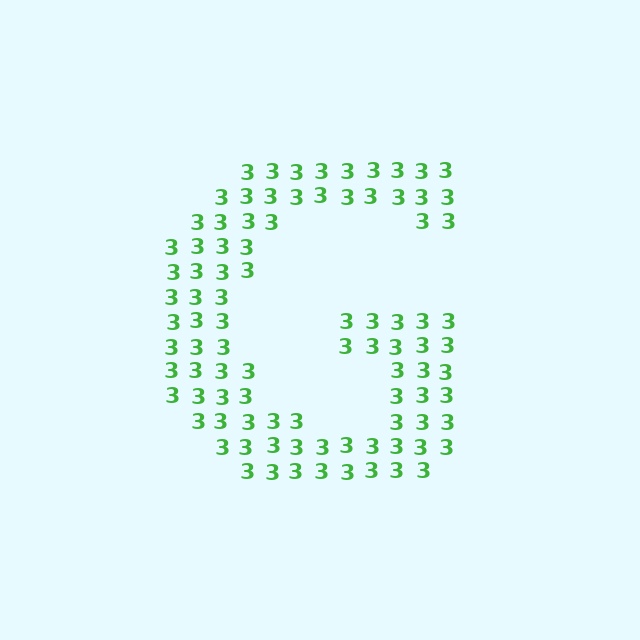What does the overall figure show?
The overall figure shows the letter G.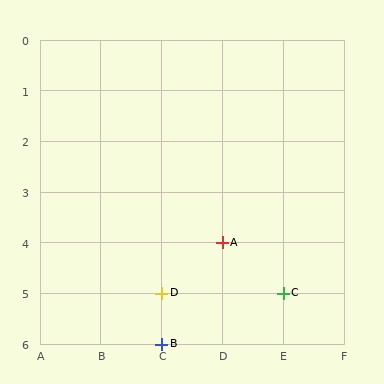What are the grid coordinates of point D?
Point D is at grid coordinates (C, 5).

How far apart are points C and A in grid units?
Points C and A are 1 column and 1 row apart (about 1.4 grid units diagonally).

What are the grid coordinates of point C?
Point C is at grid coordinates (E, 5).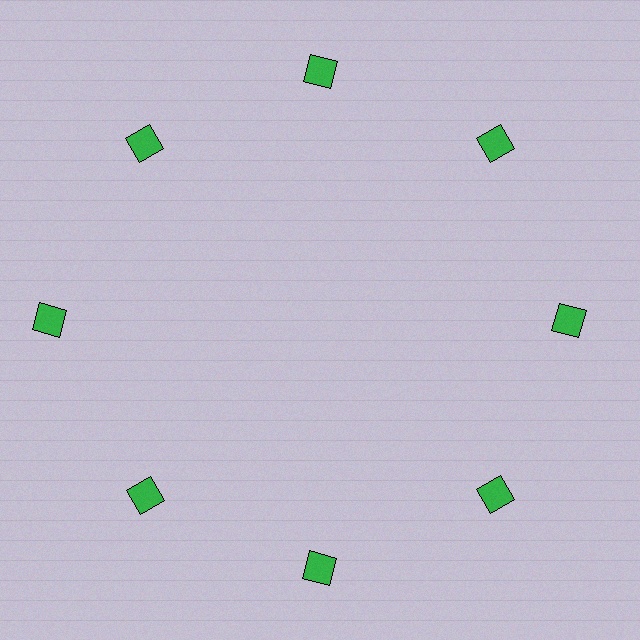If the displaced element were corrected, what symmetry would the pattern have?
It would have 8-fold rotational symmetry — the pattern would map onto itself every 45 degrees.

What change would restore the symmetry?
The symmetry would be restored by moving it inward, back onto the ring so that all 8 diamonds sit at equal angles and equal distance from the center.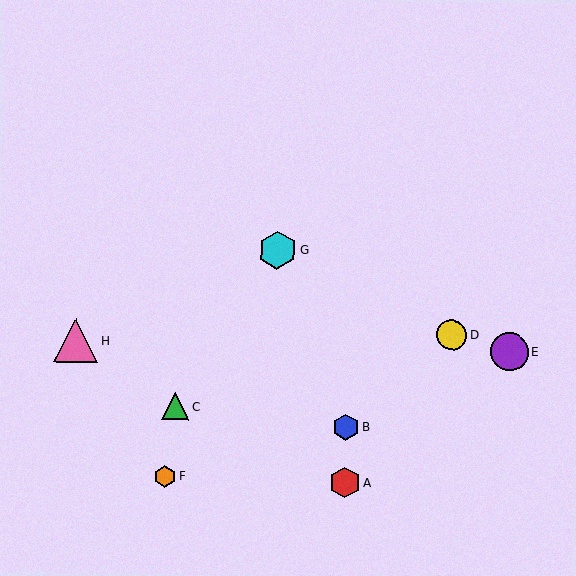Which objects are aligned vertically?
Objects A, B are aligned vertically.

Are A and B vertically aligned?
Yes, both are at x≈345.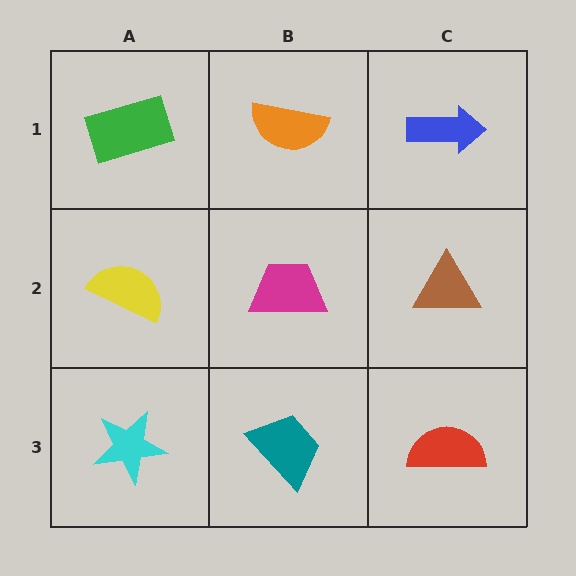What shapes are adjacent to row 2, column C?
A blue arrow (row 1, column C), a red semicircle (row 3, column C), a magenta trapezoid (row 2, column B).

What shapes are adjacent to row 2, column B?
An orange semicircle (row 1, column B), a teal trapezoid (row 3, column B), a yellow semicircle (row 2, column A), a brown triangle (row 2, column C).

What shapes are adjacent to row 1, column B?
A magenta trapezoid (row 2, column B), a green rectangle (row 1, column A), a blue arrow (row 1, column C).